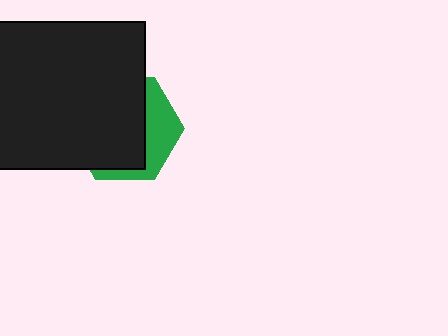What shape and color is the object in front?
The object in front is a black square.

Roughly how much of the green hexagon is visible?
A small part of it is visible (roughly 33%).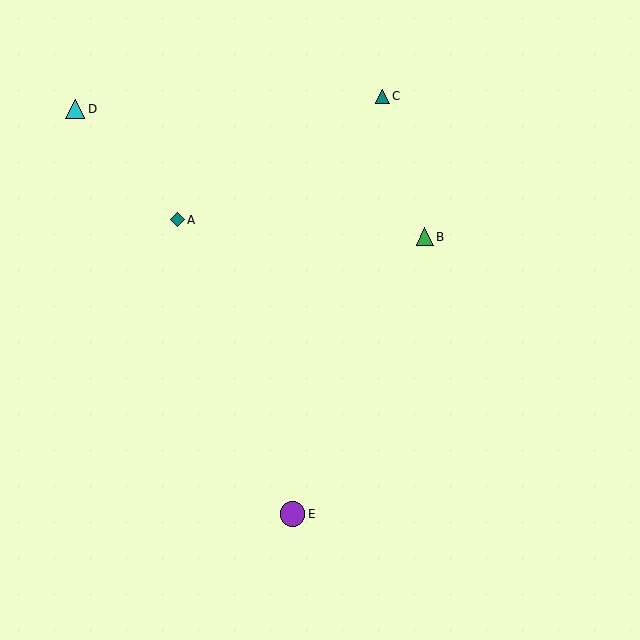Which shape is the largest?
The purple circle (labeled E) is the largest.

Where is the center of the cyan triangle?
The center of the cyan triangle is at (75, 109).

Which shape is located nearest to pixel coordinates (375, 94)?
The teal triangle (labeled C) at (382, 96) is nearest to that location.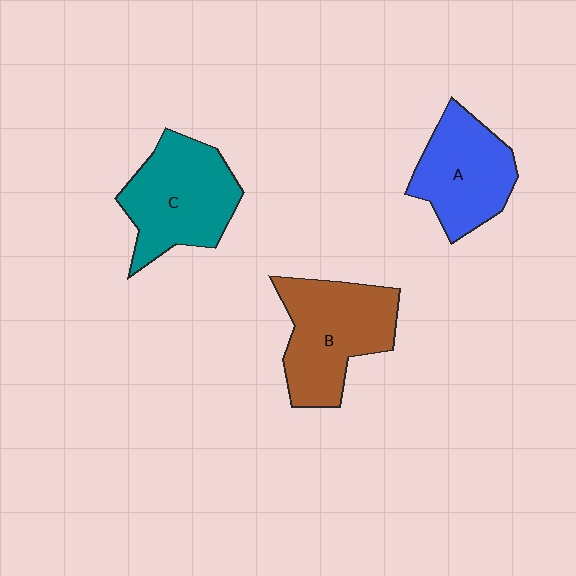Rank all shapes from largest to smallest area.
From largest to smallest: B (brown), C (teal), A (blue).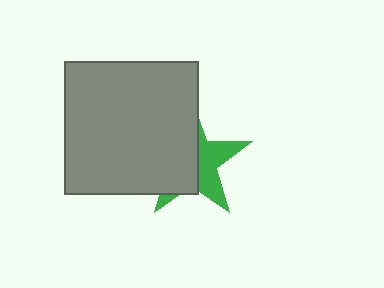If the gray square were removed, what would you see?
You would see the complete green star.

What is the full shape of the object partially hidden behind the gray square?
The partially hidden object is a green star.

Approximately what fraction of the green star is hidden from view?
Roughly 59% of the green star is hidden behind the gray square.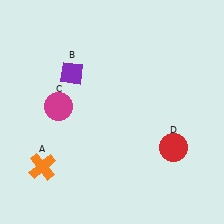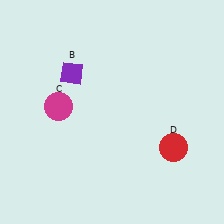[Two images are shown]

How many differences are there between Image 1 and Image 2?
There is 1 difference between the two images.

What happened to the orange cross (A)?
The orange cross (A) was removed in Image 2. It was in the bottom-left area of Image 1.